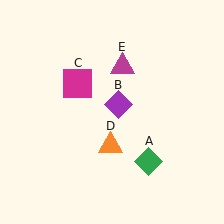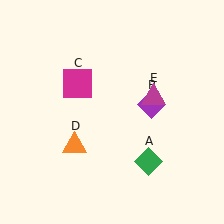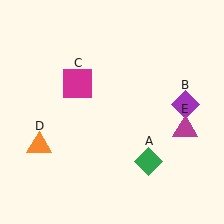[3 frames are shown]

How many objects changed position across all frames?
3 objects changed position: purple diamond (object B), orange triangle (object D), magenta triangle (object E).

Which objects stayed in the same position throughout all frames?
Green diamond (object A) and magenta square (object C) remained stationary.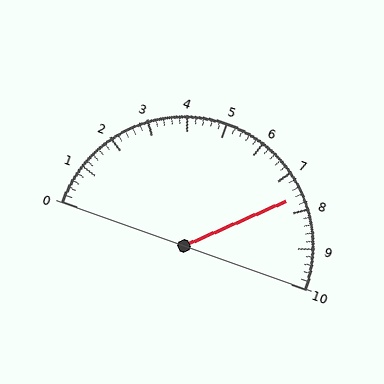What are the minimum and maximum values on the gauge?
The gauge ranges from 0 to 10.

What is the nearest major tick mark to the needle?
The nearest major tick mark is 8.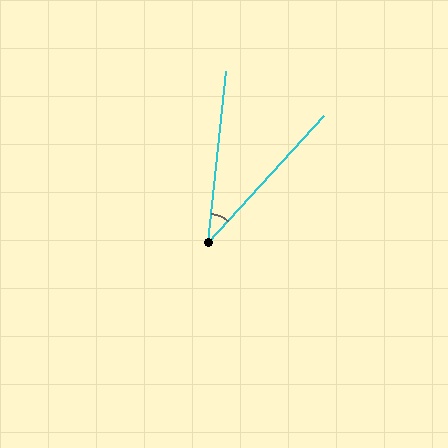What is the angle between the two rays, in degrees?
Approximately 36 degrees.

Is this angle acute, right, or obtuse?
It is acute.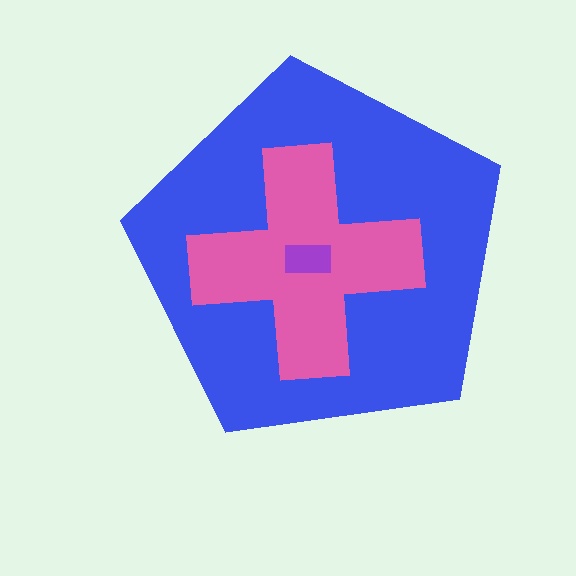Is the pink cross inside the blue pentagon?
Yes.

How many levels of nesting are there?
3.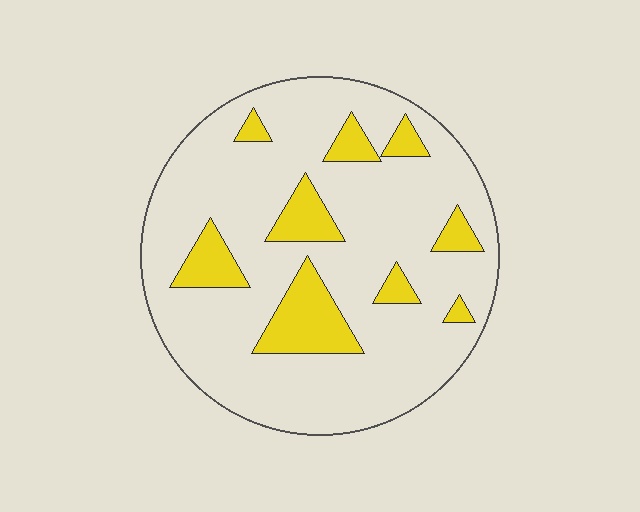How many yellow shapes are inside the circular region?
9.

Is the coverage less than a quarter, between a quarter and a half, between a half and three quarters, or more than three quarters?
Less than a quarter.